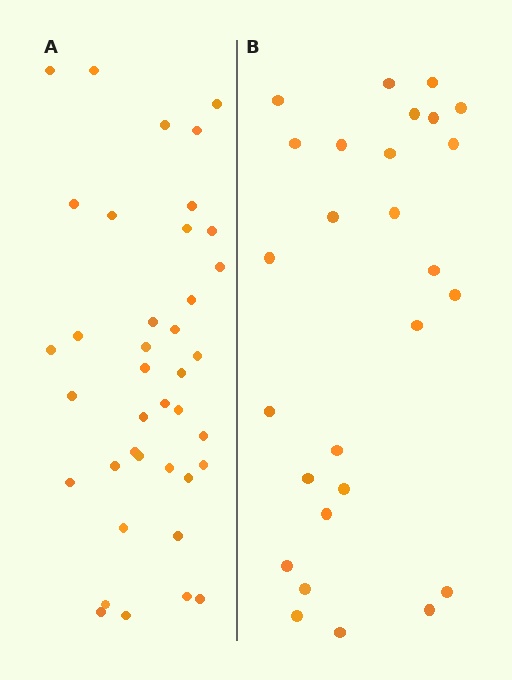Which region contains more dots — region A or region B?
Region A (the left region) has more dots.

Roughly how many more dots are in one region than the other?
Region A has roughly 12 or so more dots than region B.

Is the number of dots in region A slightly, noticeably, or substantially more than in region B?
Region A has noticeably more, but not dramatically so. The ratio is roughly 1.4 to 1.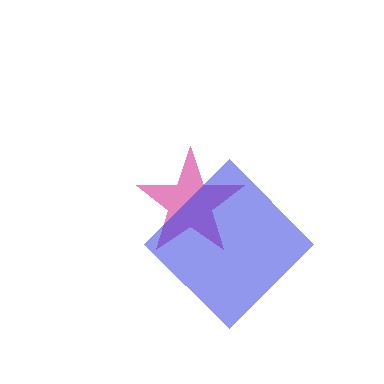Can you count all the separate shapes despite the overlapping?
Yes, there are 2 separate shapes.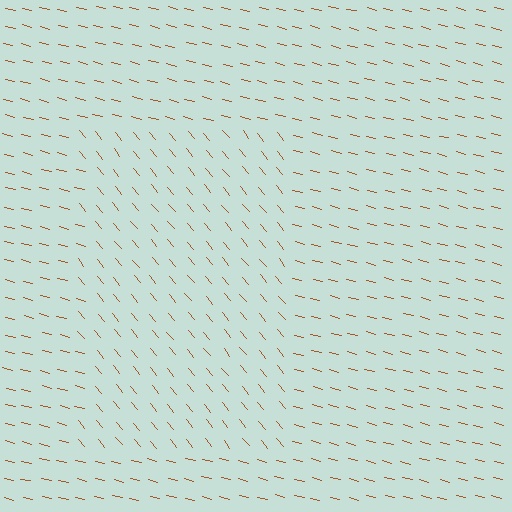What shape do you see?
I see a rectangle.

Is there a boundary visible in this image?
Yes, there is a texture boundary formed by a change in line orientation.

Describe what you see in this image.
The image is filled with small brown line segments. A rectangle region in the image has lines oriented differently from the surrounding lines, creating a visible texture boundary.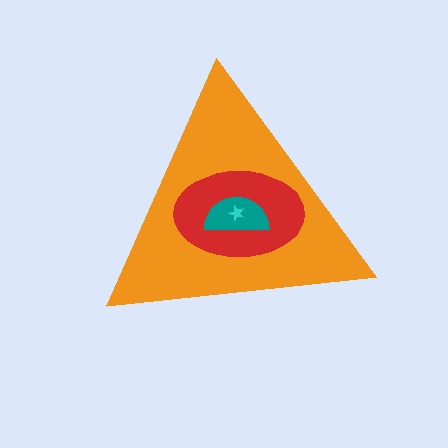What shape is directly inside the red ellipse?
The teal semicircle.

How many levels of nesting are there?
4.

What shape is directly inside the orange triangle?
The red ellipse.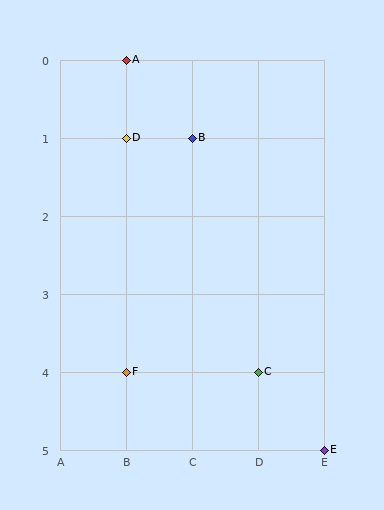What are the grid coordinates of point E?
Point E is at grid coordinates (E, 5).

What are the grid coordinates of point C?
Point C is at grid coordinates (D, 4).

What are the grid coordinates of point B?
Point B is at grid coordinates (C, 1).